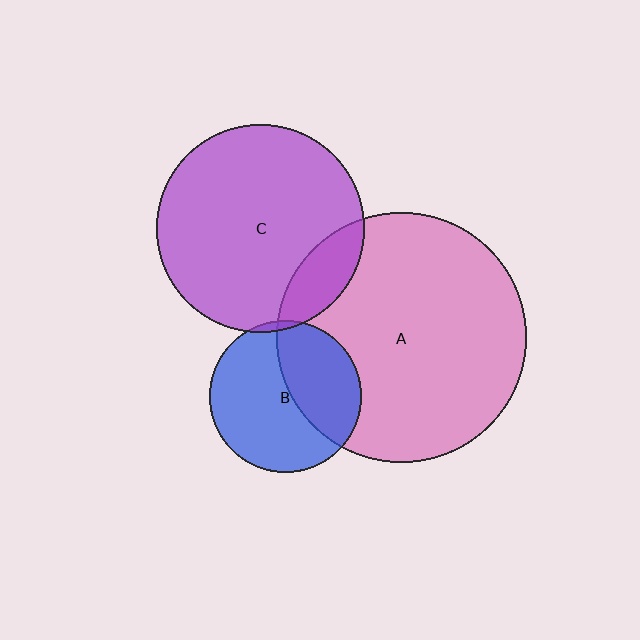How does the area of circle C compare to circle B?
Approximately 1.9 times.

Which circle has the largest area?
Circle A (pink).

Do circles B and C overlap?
Yes.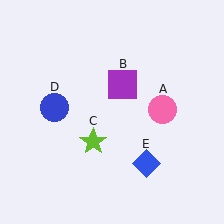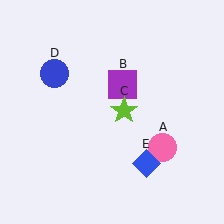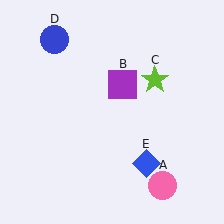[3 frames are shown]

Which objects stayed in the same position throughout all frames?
Purple square (object B) and blue diamond (object E) remained stationary.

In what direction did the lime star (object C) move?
The lime star (object C) moved up and to the right.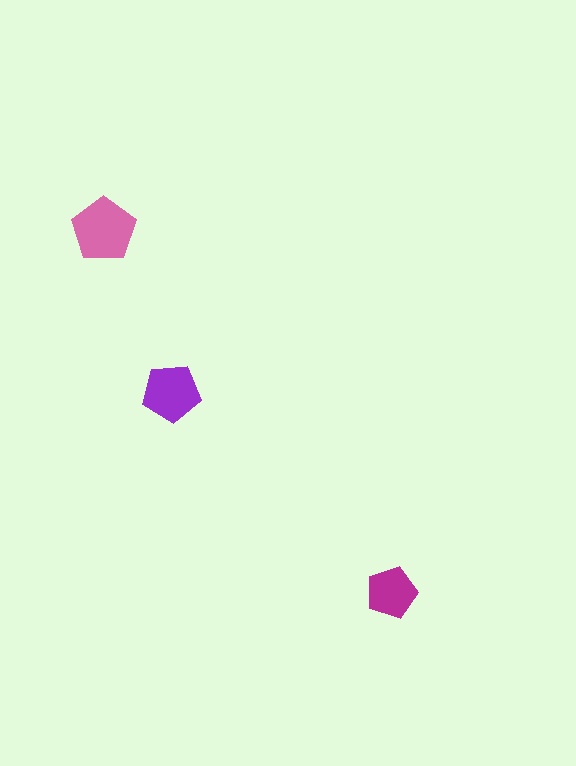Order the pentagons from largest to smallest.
the pink one, the purple one, the magenta one.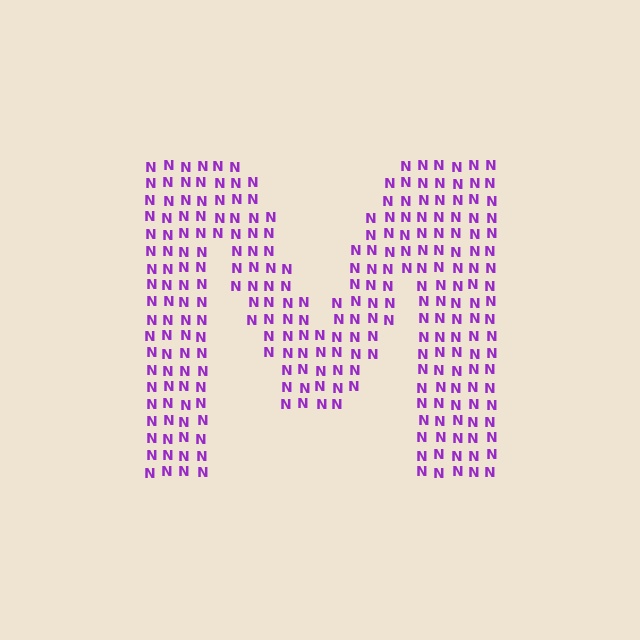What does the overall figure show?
The overall figure shows the letter M.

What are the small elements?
The small elements are letter N's.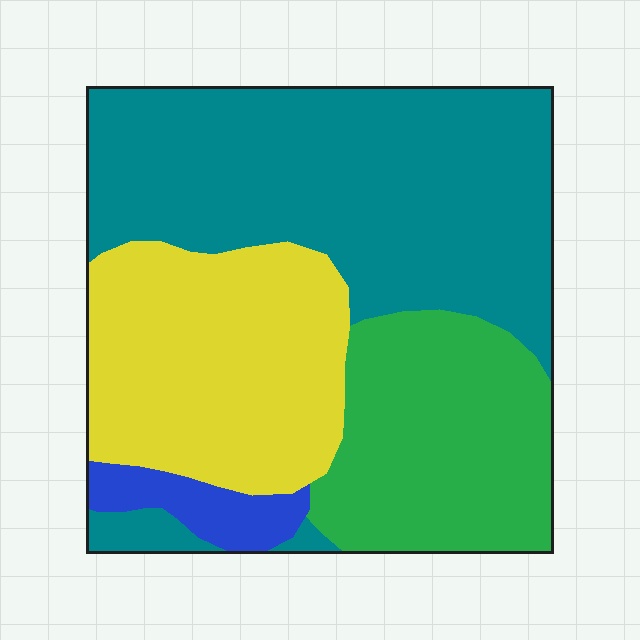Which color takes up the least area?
Blue, at roughly 5%.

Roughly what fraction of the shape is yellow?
Yellow covers 27% of the shape.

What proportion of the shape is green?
Green takes up about one quarter (1/4) of the shape.